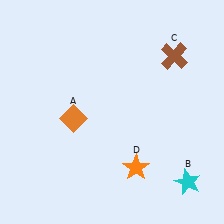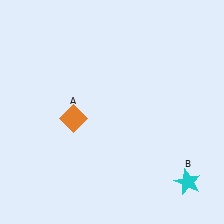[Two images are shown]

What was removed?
The brown cross (C), the orange star (D) were removed in Image 2.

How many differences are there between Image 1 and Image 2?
There are 2 differences between the two images.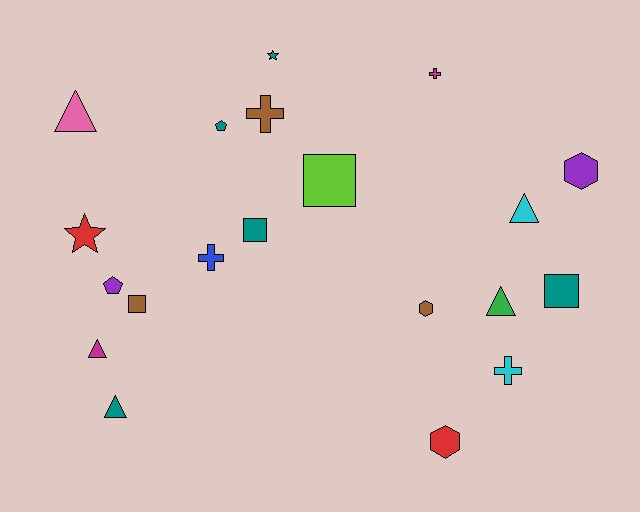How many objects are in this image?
There are 20 objects.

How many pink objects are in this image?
There is 1 pink object.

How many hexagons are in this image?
There are 3 hexagons.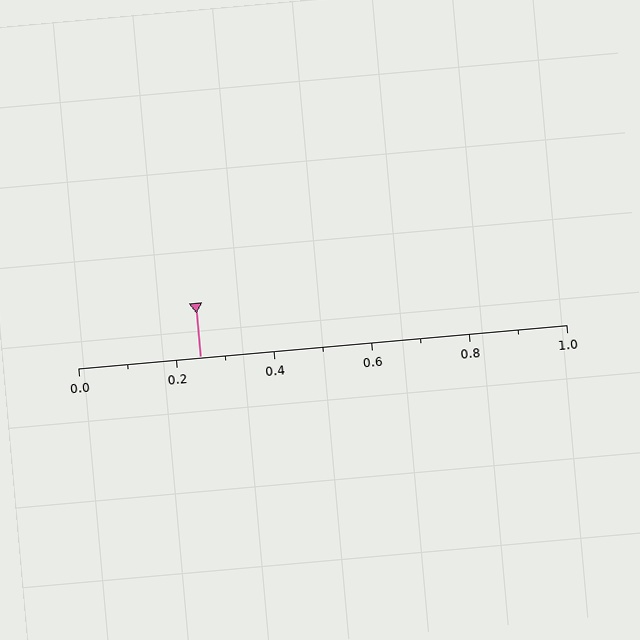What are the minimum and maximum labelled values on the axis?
The axis runs from 0.0 to 1.0.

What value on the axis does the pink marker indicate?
The marker indicates approximately 0.25.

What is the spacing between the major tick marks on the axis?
The major ticks are spaced 0.2 apart.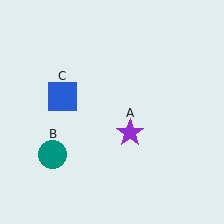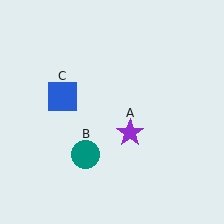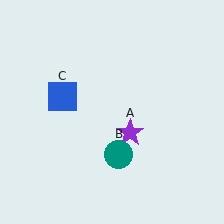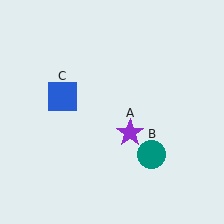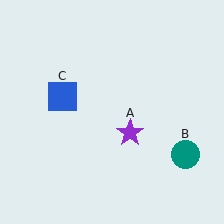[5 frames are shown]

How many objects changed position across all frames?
1 object changed position: teal circle (object B).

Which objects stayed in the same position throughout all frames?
Purple star (object A) and blue square (object C) remained stationary.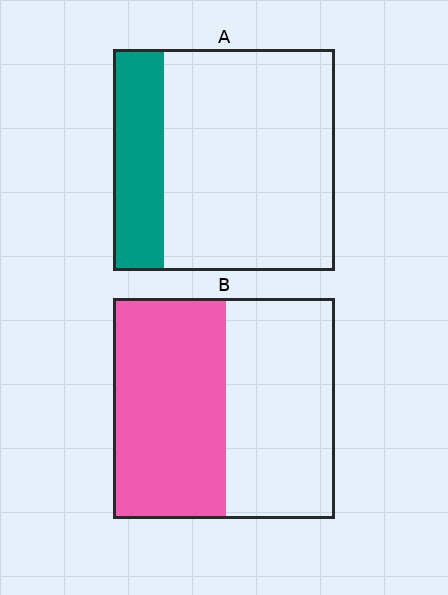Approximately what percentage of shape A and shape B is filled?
A is approximately 25% and B is approximately 50%.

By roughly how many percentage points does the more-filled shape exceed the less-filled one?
By roughly 30 percentage points (B over A).